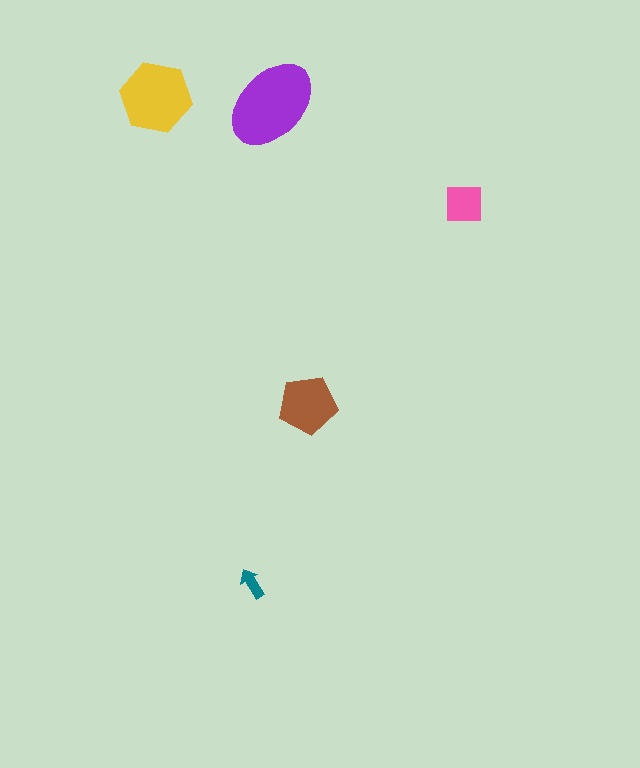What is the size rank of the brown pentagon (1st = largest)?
3rd.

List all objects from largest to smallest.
The purple ellipse, the yellow hexagon, the brown pentagon, the pink square, the teal arrow.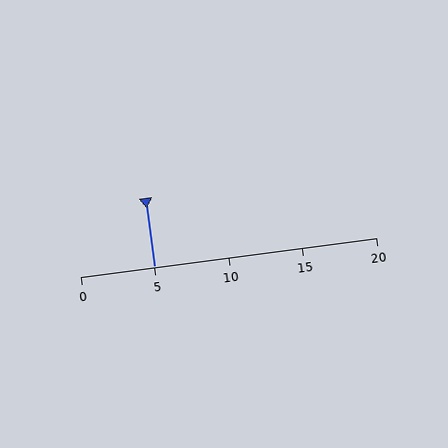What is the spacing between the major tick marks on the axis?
The major ticks are spaced 5 apart.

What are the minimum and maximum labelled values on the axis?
The axis runs from 0 to 20.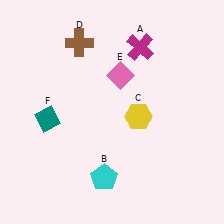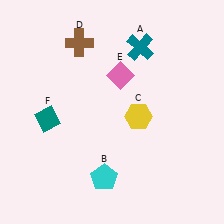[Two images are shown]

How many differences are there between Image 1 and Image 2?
There is 1 difference between the two images.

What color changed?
The cross (A) changed from magenta in Image 1 to teal in Image 2.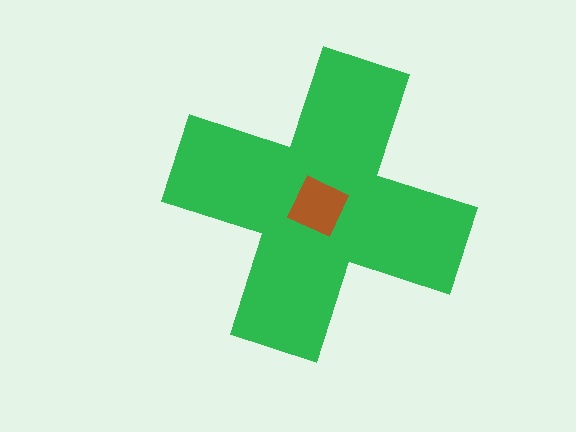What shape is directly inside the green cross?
The brown diamond.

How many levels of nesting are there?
2.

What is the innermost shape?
The brown diamond.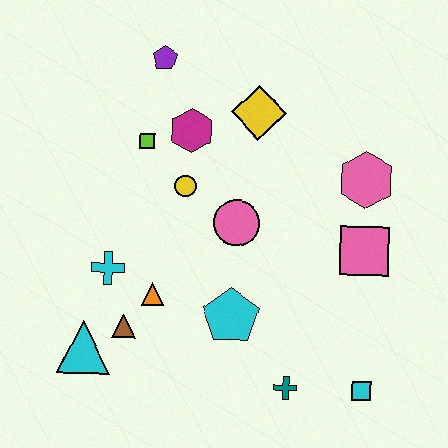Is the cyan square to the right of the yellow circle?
Yes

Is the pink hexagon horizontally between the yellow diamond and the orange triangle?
No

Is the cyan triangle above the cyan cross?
No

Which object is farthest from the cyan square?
The purple pentagon is farthest from the cyan square.